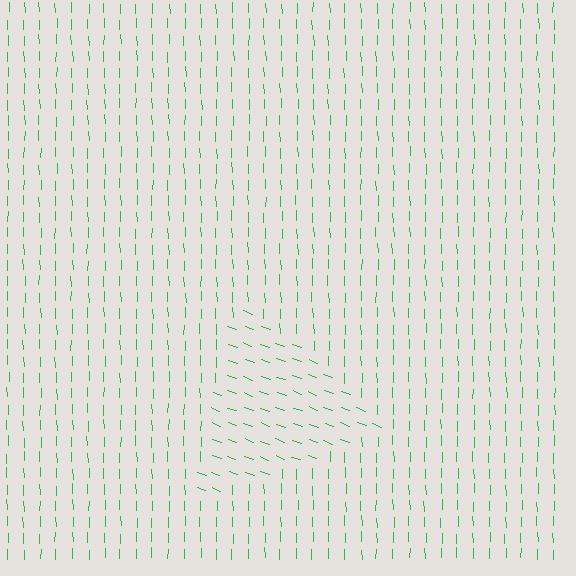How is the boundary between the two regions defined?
The boundary is defined purely by a change in line orientation (approximately 69 degrees difference). All lines are the same color and thickness.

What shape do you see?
I see a triangle.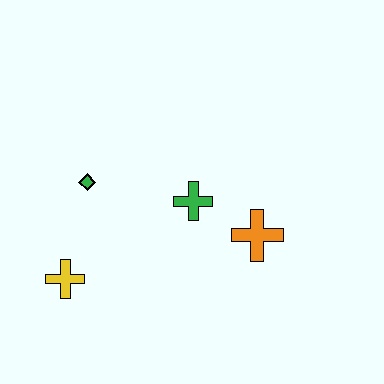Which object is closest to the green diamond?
The yellow cross is closest to the green diamond.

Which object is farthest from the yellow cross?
The orange cross is farthest from the yellow cross.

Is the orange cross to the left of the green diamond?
No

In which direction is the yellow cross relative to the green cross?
The yellow cross is to the left of the green cross.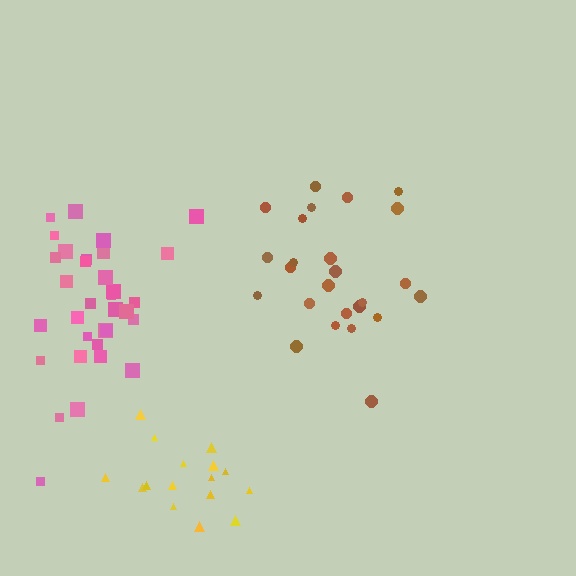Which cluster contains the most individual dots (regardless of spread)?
Pink (33).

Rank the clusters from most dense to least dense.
pink, brown, yellow.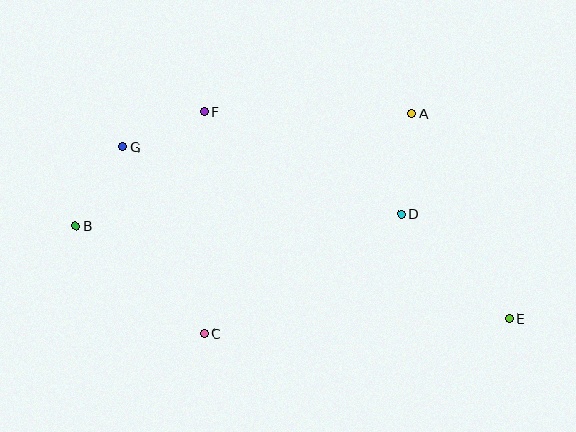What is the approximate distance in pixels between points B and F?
The distance between B and F is approximately 172 pixels.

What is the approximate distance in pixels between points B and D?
The distance between B and D is approximately 326 pixels.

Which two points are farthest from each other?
Points B and E are farthest from each other.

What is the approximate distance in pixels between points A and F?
The distance between A and F is approximately 208 pixels.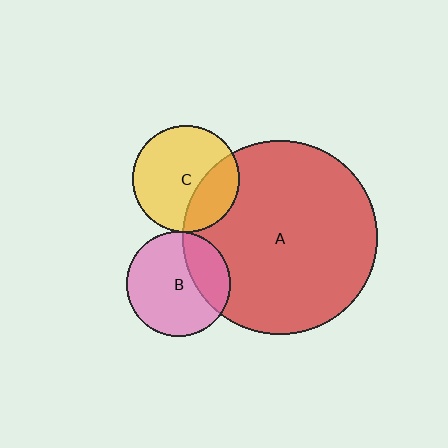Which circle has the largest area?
Circle A (red).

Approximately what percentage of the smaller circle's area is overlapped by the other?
Approximately 5%.